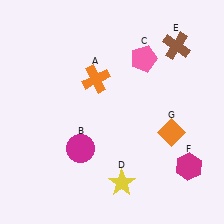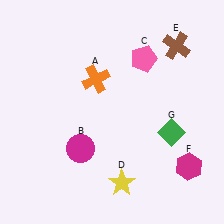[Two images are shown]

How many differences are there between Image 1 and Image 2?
There is 1 difference between the two images.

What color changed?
The diamond (G) changed from orange in Image 1 to green in Image 2.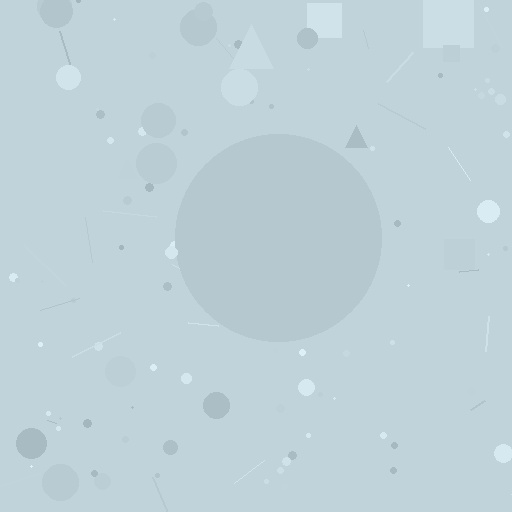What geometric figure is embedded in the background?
A circle is embedded in the background.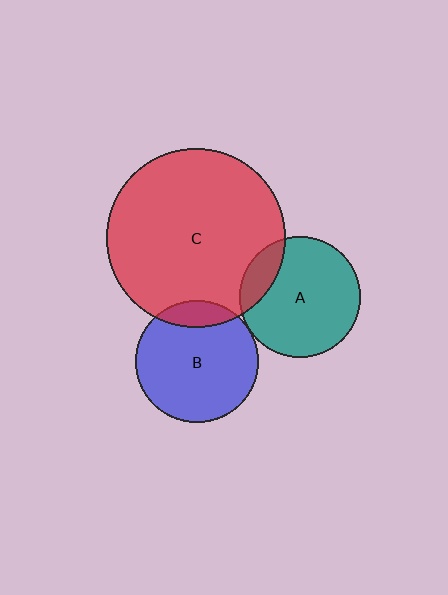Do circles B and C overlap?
Yes.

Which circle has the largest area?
Circle C (red).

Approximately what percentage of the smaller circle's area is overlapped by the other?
Approximately 15%.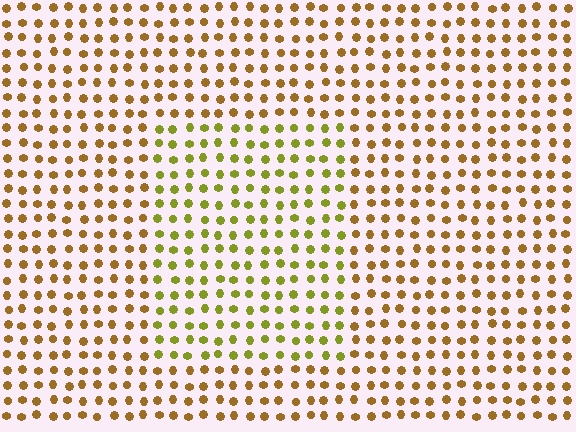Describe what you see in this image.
The image is filled with small brown elements in a uniform arrangement. A rectangle-shaped region is visible where the elements are tinted to a slightly different hue, forming a subtle color boundary.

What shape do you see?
I see a rectangle.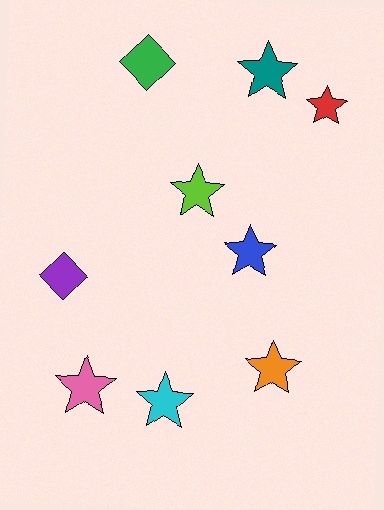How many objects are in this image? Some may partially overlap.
There are 9 objects.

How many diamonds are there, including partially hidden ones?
There are 2 diamonds.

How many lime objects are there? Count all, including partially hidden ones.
There is 1 lime object.